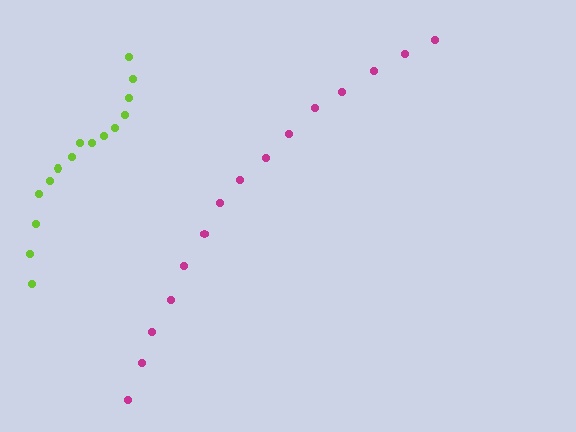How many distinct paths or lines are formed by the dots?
There are 2 distinct paths.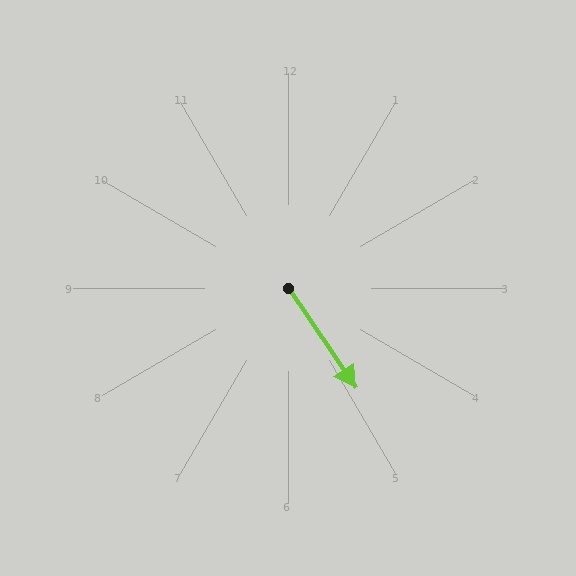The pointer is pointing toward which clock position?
Roughly 5 o'clock.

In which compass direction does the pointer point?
Southeast.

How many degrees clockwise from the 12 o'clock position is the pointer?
Approximately 146 degrees.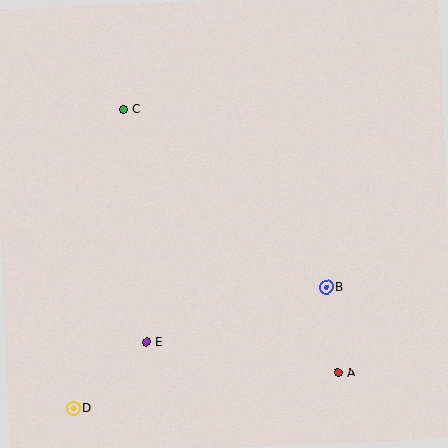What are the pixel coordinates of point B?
Point B is at (326, 288).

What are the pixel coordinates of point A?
Point A is at (338, 373).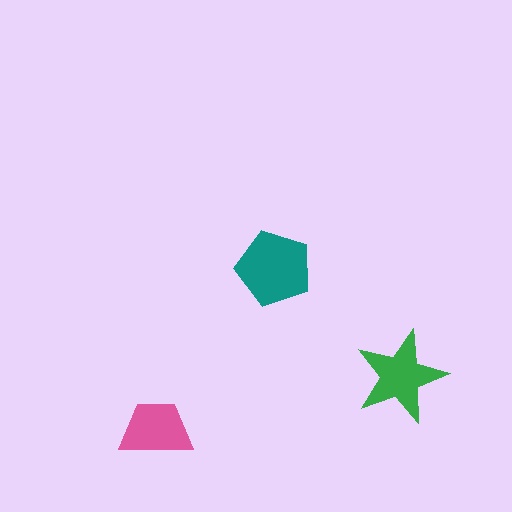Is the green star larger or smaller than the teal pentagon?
Smaller.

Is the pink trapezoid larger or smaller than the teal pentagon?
Smaller.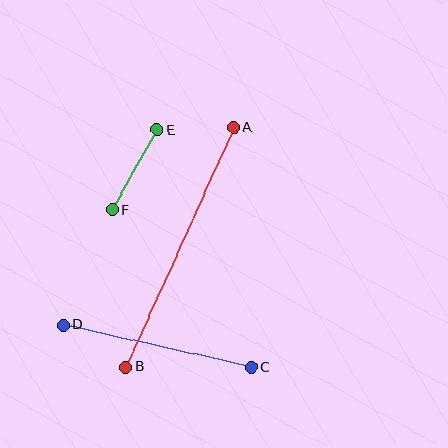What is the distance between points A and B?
The distance is approximately 263 pixels.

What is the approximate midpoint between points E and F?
The midpoint is at approximately (135, 170) pixels.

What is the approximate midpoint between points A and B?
The midpoint is at approximately (180, 247) pixels.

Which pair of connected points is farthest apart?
Points A and B are farthest apart.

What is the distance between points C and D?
The distance is approximately 193 pixels.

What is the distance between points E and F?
The distance is approximately 91 pixels.